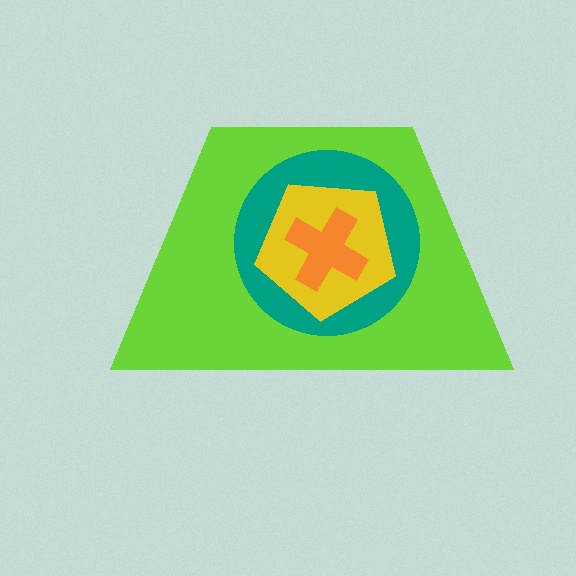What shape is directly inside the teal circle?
The yellow pentagon.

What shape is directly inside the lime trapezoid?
The teal circle.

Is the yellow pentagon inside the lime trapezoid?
Yes.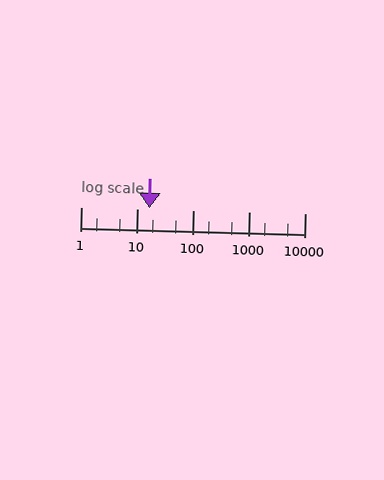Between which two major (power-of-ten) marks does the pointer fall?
The pointer is between 10 and 100.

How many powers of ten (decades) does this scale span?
The scale spans 4 decades, from 1 to 10000.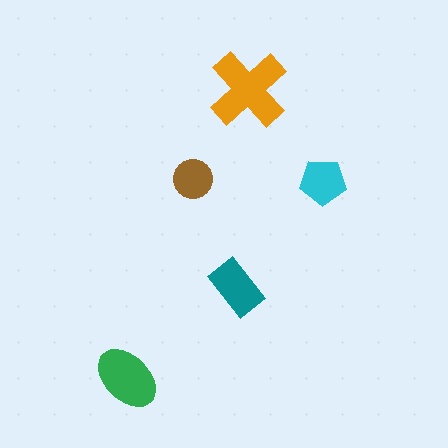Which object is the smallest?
The brown circle.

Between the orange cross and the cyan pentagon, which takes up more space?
The orange cross.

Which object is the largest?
The orange cross.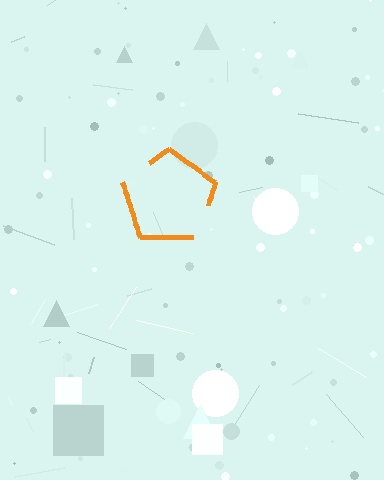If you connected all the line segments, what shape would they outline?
They would outline a pentagon.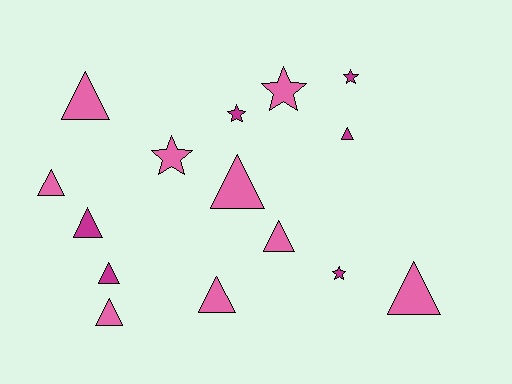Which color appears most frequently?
Pink, with 9 objects.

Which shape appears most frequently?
Triangle, with 10 objects.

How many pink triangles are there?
There are 7 pink triangles.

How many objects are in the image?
There are 15 objects.